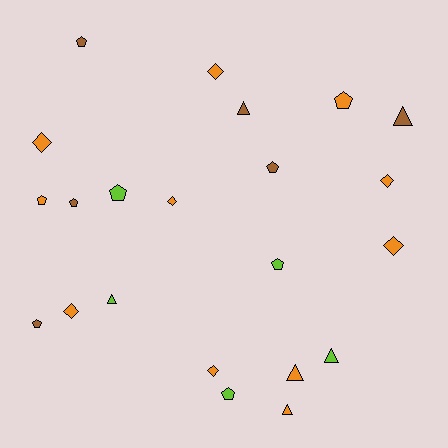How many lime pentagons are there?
There are 3 lime pentagons.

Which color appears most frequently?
Orange, with 11 objects.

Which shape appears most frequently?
Pentagon, with 9 objects.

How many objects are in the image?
There are 22 objects.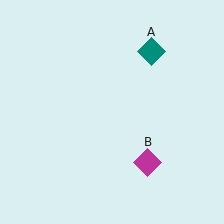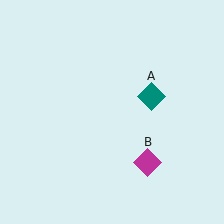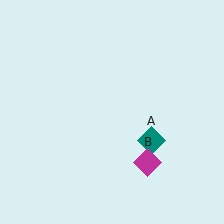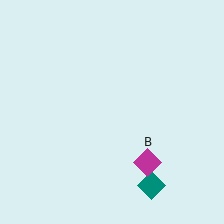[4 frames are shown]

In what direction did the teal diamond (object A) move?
The teal diamond (object A) moved down.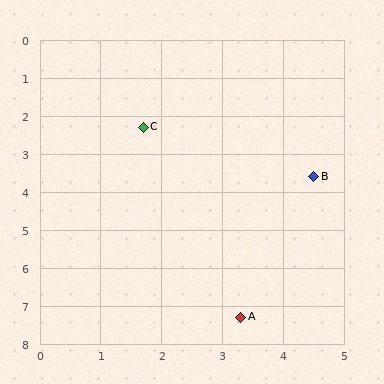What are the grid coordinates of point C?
Point C is at approximately (1.7, 2.3).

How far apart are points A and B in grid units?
Points A and B are about 3.9 grid units apart.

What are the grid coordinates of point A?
Point A is at approximately (3.3, 7.3).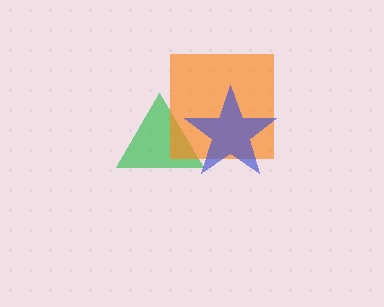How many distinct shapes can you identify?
There are 3 distinct shapes: a green triangle, an orange square, a blue star.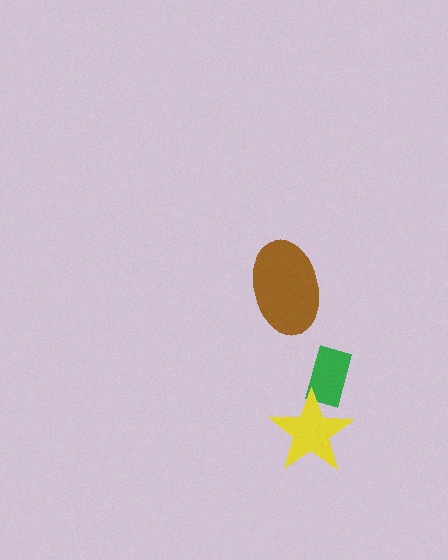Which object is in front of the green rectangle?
The yellow star is in front of the green rectangle.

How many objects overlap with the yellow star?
1 object overlaps with the yellow star.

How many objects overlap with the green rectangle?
1 object overlaps with the green rectangle.